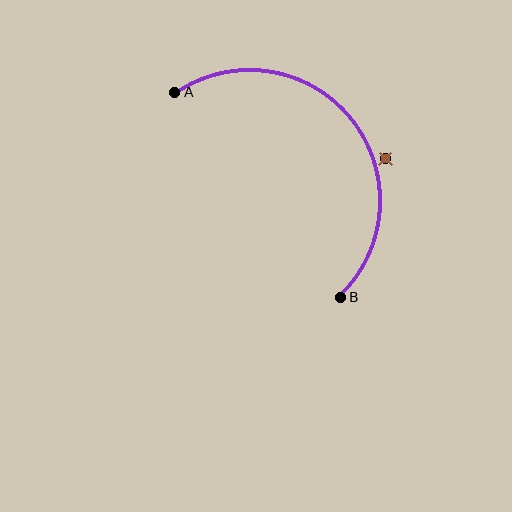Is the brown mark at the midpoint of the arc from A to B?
No — the brown mark does not lie on the arc at all. It sits slightly outside the curve.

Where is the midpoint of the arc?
The arc midpoint is the point on the curve farthest from the straight line joining A and B. It sits above and to the right of that line.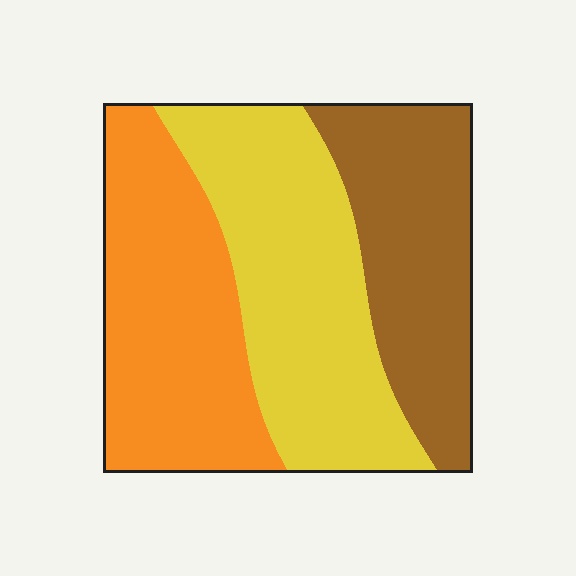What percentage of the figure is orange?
Orange takes up about one third (1/3) of the figure.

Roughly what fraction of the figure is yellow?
Yellow takes up about three eighths (3/8) of the figure.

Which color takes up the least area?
Brown, at roughly 30%.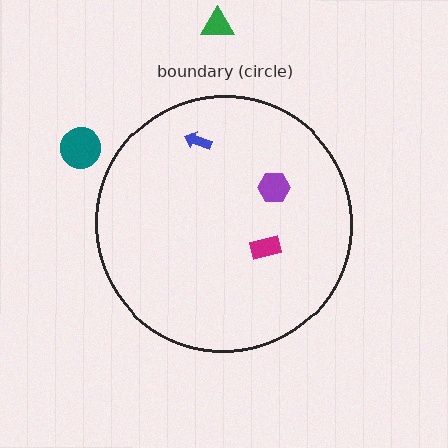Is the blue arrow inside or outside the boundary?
Inside.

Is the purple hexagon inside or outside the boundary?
Inside.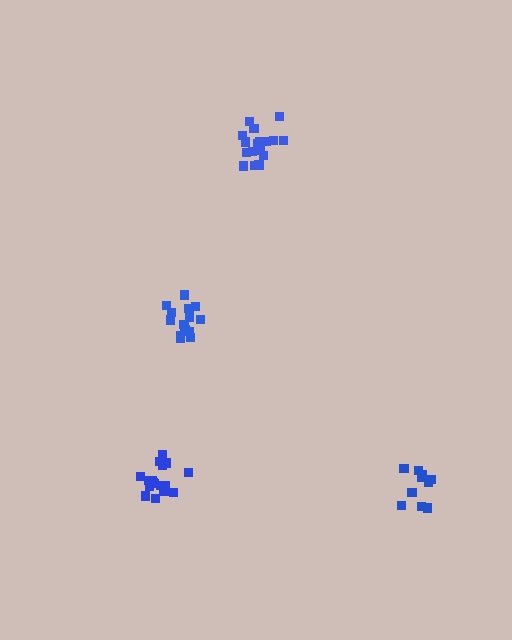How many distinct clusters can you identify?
There are 4 distinct clusters.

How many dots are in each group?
Group 1: 17 dots, Group 2: 14 dots, Group 3: 17 dots, Group 4: 11 dots (59 total).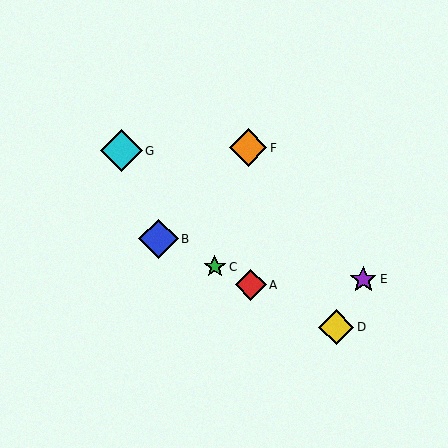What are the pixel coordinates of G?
Object G is at (121, 151).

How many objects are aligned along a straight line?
4 objects (A, B, C, D) are aligned along a straight line.